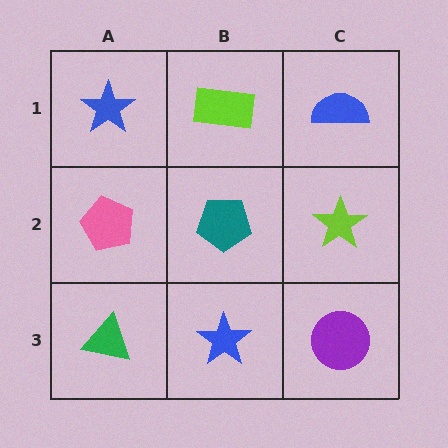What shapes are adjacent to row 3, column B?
A teal pentagon (row 2, column B), a green triangle (row 3, column A), a purple circle (row 3, column C).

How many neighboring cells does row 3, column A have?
2.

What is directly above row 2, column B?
A lime rectangle.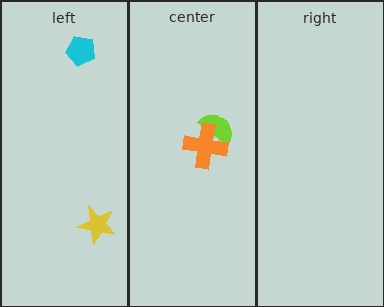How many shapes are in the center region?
2.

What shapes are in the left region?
The yellow star, the cyan pentagon.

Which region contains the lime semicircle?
The center region.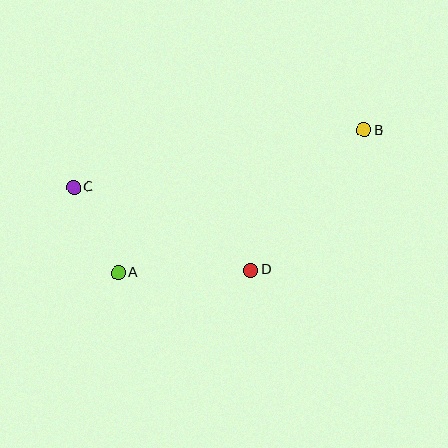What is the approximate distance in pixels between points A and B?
The distance between A and B is approximately 284 pixels.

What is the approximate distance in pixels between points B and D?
The distance between B and D is approximately 181 pixels.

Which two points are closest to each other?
Points A and C are closest to each other.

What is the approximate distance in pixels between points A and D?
The distance between A and D is approximately 132 pixels.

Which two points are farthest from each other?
Points B and C are farthest from each other.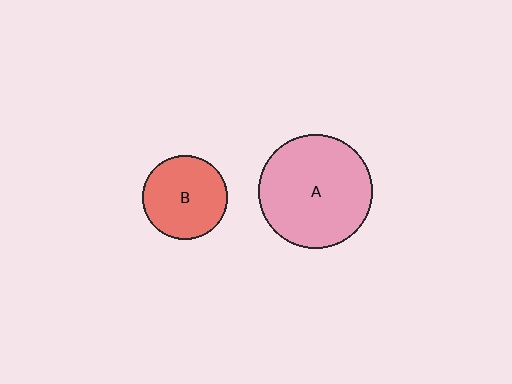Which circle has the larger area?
Circle A (pink).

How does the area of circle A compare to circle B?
Approximately 1.8 times.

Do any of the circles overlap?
No, none of the circles overlap.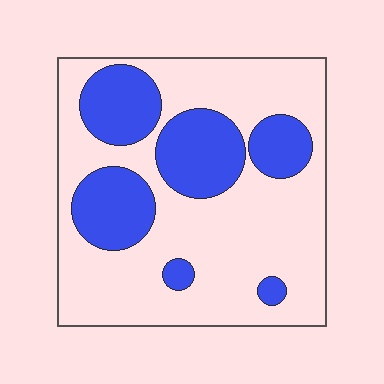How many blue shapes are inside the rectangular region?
6.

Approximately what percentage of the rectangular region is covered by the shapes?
Approximately 30%.